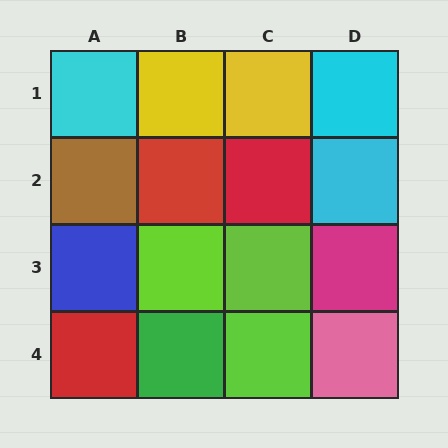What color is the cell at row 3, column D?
Magenta.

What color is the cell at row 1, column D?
Cyan.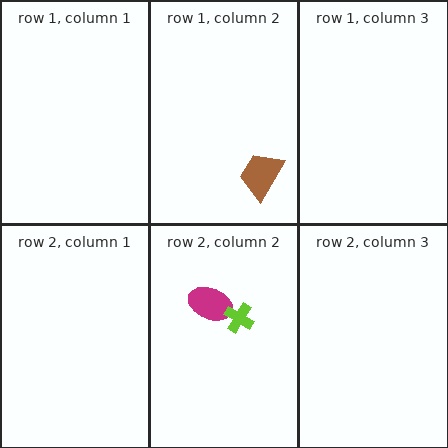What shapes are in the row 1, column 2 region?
The brown trapezoid.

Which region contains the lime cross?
The row 2, column 2 region.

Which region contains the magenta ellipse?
The row 2, column 2 region.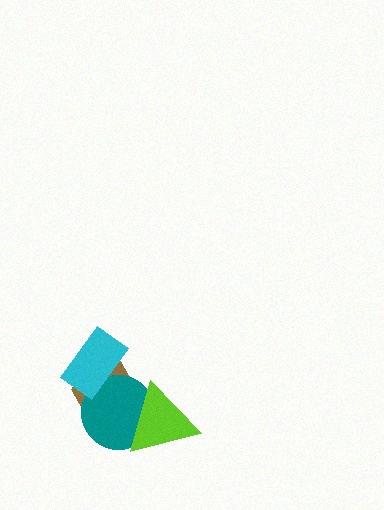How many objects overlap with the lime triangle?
2 objects overlap with the lime triangle.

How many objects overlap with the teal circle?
3 objects overlap with the teal circle.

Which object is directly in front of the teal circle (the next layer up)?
The cyan rectangle is directly in front of the teal circle.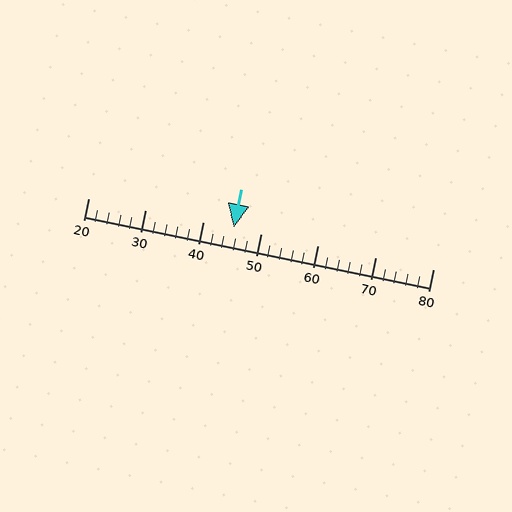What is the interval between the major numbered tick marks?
The major tick marks are spaced 10 units apart.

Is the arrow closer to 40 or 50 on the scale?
The arrow is closer to 50.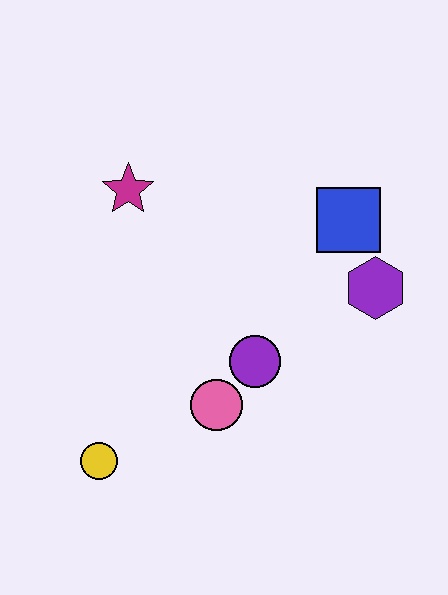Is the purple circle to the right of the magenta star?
Yes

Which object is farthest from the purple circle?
The magenta star is farthest from the purple circle.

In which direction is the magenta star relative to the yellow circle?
The magenta star is above the yellow circle.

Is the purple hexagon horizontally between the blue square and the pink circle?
No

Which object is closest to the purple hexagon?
The blue square is closest to the purple hexagon.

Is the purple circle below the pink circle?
No